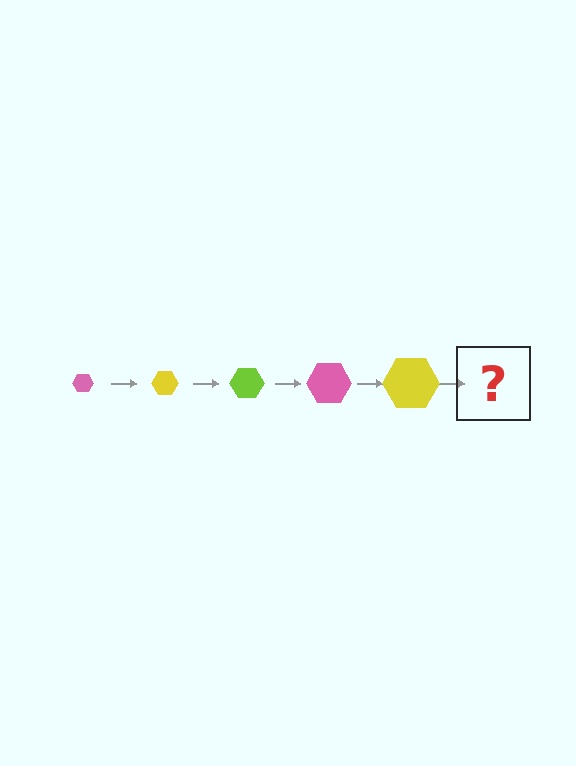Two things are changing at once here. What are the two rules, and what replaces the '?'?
The two rules are that the hexagon grows larger each step and the color cycles through pink, yellow, and lime. The '?' should be a lime hexagon, larger than the previous one.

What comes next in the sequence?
The next element should be a lime hexagon, larger than the previous one.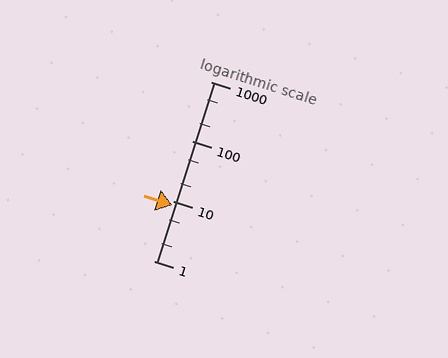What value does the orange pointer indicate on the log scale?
The pointer indicates approximately 8.6.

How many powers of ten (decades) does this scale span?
The scale spans 3 decades, from 1 to 1000.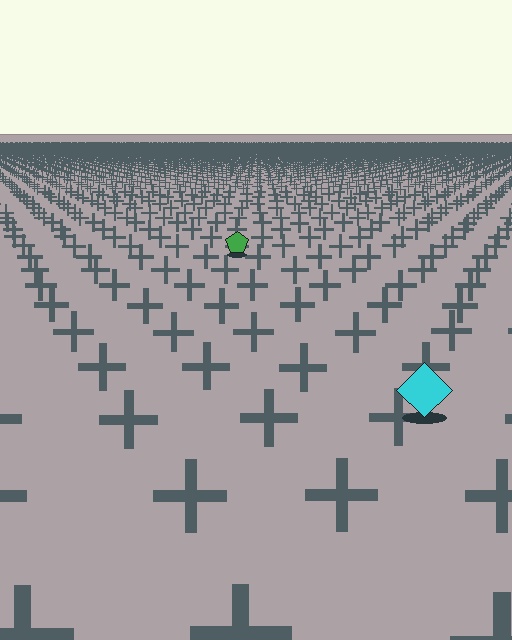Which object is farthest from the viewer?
The green pentagon is farthest from the viewer. It appears smaller and the ground texture around it is denser.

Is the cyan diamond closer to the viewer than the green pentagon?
Yes. The cyan diamond is closer — you can tell from the texture gradient: the ground texture is coarser near it.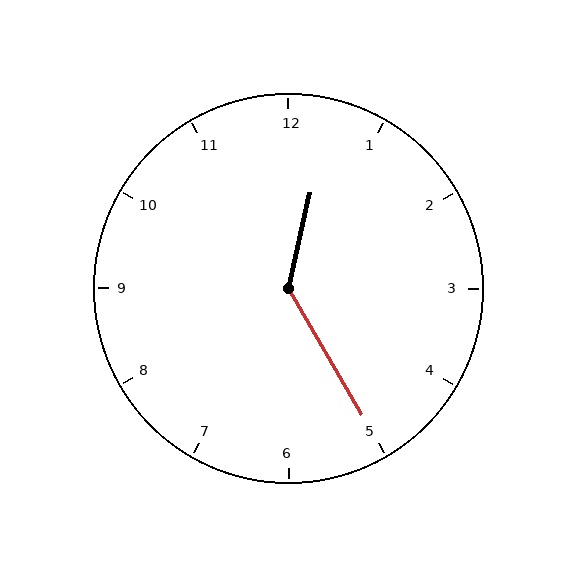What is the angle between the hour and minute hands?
Approximately 138 degrees.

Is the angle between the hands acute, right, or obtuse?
It is obtuse.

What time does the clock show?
12:25.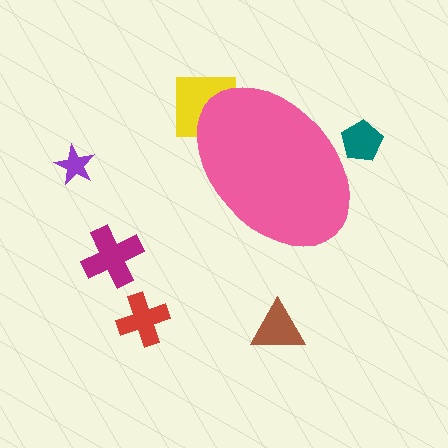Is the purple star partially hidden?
No, the purple star is fully visible.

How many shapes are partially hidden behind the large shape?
2 shapes are partially hidden.